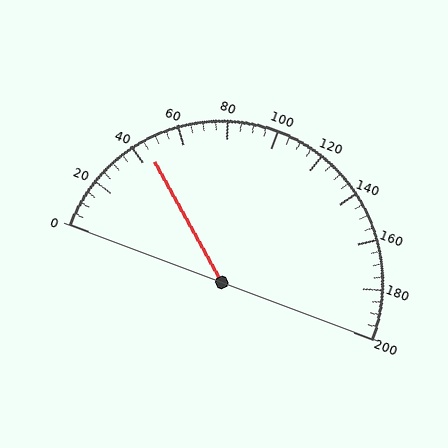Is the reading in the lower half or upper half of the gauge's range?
The reading is in the lower half of the range (0 to 200).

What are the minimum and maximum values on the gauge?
The gauge ranges from 0 to 200.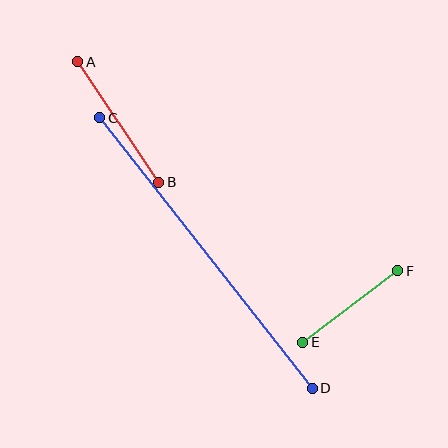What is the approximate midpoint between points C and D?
The midpoint is at approximately (206, 253) pixels.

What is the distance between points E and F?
The distance is approximately 119 pixels.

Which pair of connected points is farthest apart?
Points C and D are farthest apart.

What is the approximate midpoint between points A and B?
The midpoint is at approximately (118, 122) pixels.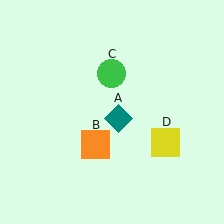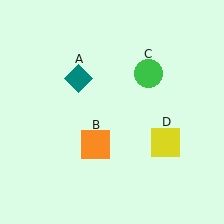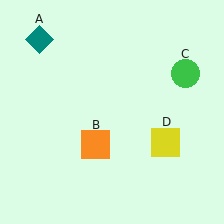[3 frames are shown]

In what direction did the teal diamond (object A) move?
The teal diamond (object A) moved up and to the left.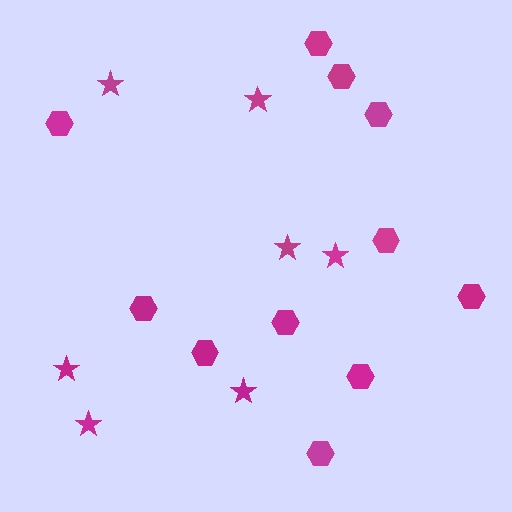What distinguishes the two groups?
There are 2 groups: one group of hexagons (11) and one group of stars (7).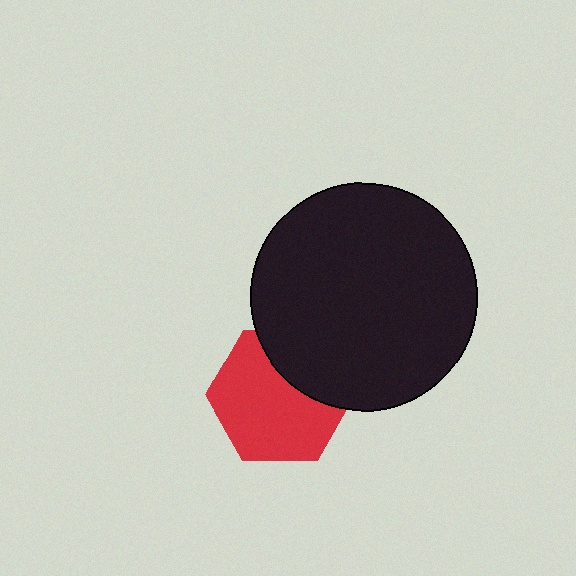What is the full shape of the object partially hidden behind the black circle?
The partially hidden object is a red hexagon.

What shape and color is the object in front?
The object in front is a black circle.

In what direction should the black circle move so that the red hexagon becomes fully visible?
The black circle should move up. That is the shortest direction to clear the overlap and leave the red hexagon fully visible.